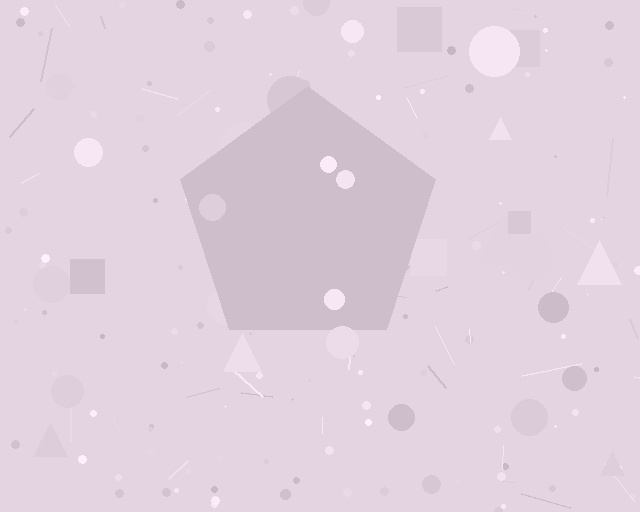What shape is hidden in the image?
A pentagon is hidden in the image.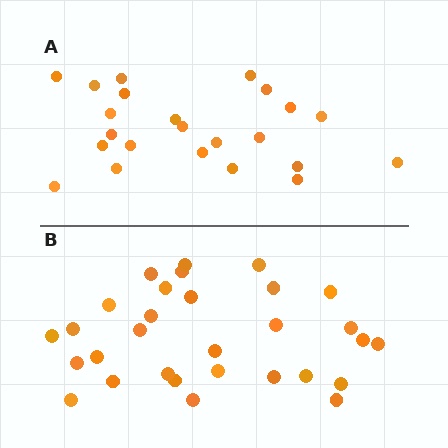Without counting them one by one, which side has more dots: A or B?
Region B (the bottom region) has more dots.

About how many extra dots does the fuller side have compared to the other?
Region B has roughly 8 or so more dots than region A.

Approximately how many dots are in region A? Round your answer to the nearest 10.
About 20 dots. (The exact count is 23, which rounds to 20.)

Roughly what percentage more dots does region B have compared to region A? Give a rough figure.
About 30% more.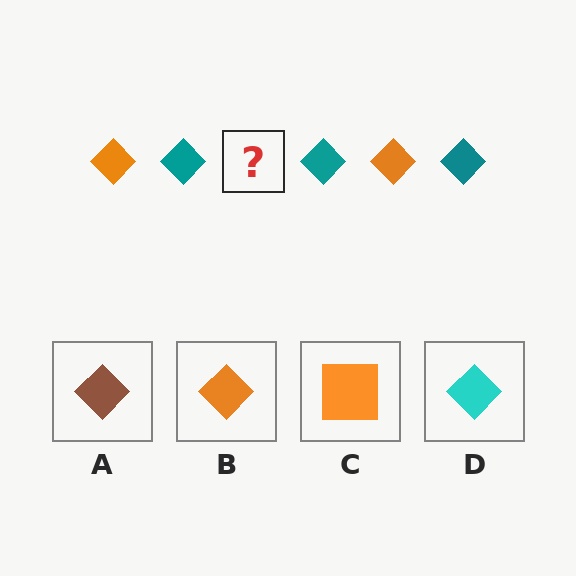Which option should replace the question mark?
Option B.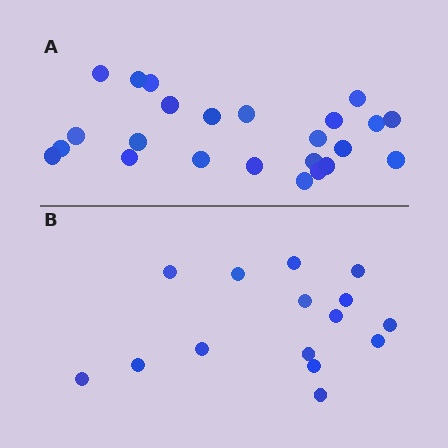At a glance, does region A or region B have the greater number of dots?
Region A (the top region) has more dots.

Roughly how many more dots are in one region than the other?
Region A has roughly 8 or so more dots than region B.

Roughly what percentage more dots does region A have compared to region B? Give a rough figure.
About 60% more.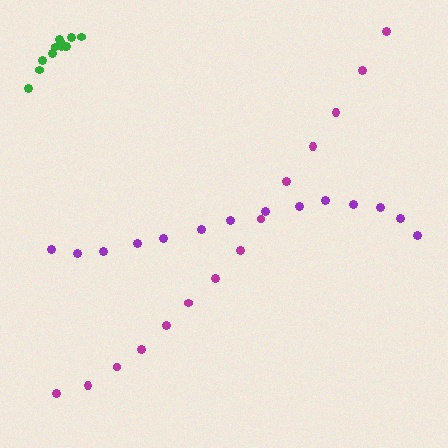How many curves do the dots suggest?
There are 3 distinct paths.